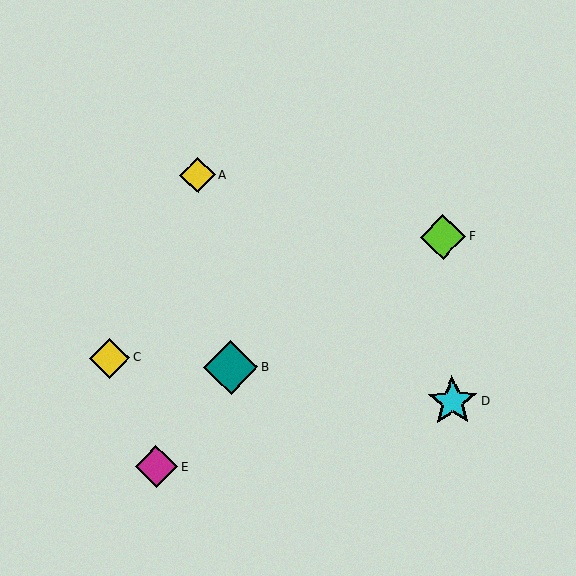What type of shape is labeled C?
Shape C is a yellow diamond.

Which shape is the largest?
The teal diamond (labeled B) is the largest.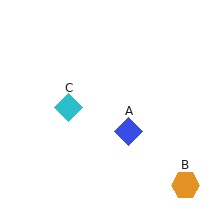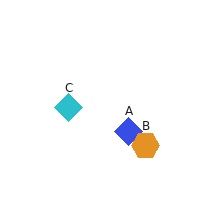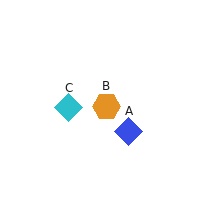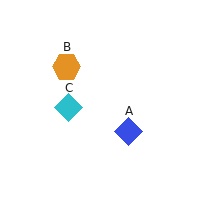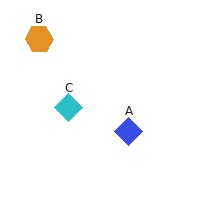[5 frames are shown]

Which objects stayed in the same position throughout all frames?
Blue diamond (object A) and cyan diamond (object C) remained stationary.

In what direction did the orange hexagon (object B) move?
The orange hexagon (object B) moved up and to the left.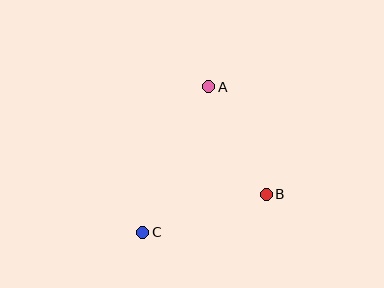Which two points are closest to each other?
Points A and B are closest to each other.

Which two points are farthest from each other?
Points A and C are farthest from each other.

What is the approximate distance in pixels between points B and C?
The distance between B and C is approximately 129 pixels.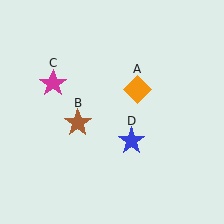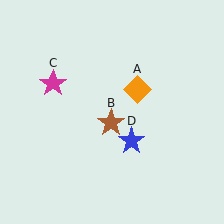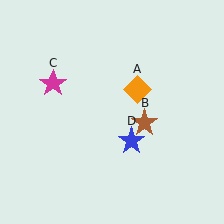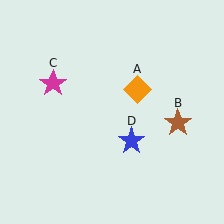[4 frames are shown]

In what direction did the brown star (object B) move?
The brown star (object B) moved right.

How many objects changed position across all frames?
1 object changed position: brown star (object B).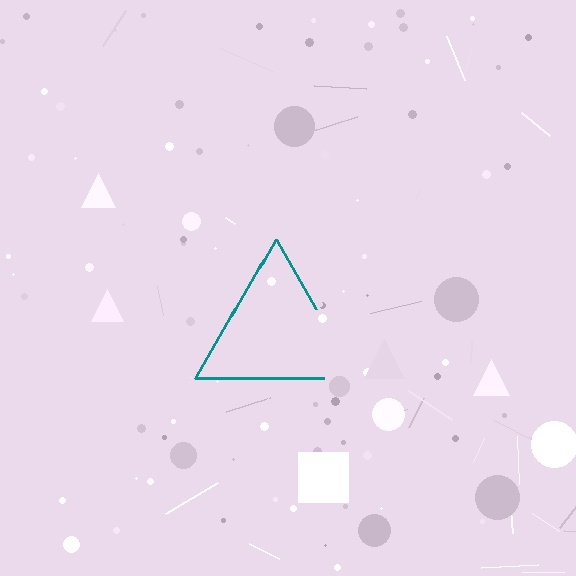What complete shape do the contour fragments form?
The contour fragments form a triangle.